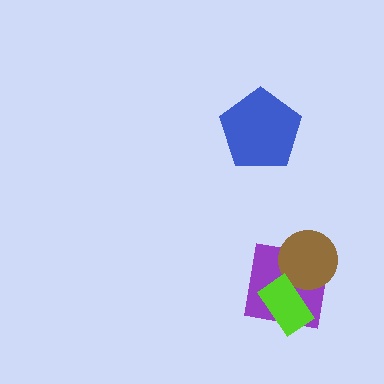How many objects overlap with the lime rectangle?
2 objects overlap with the lime rectangle.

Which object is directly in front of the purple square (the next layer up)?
The brown circle is directly in front of the purple square.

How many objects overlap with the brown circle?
2 objects overlap with the brown circle.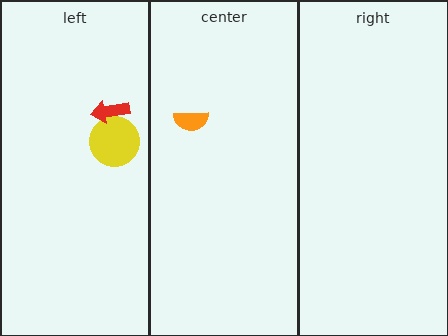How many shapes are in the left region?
2.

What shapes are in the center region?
The orange semicircle.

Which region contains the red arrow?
The left region.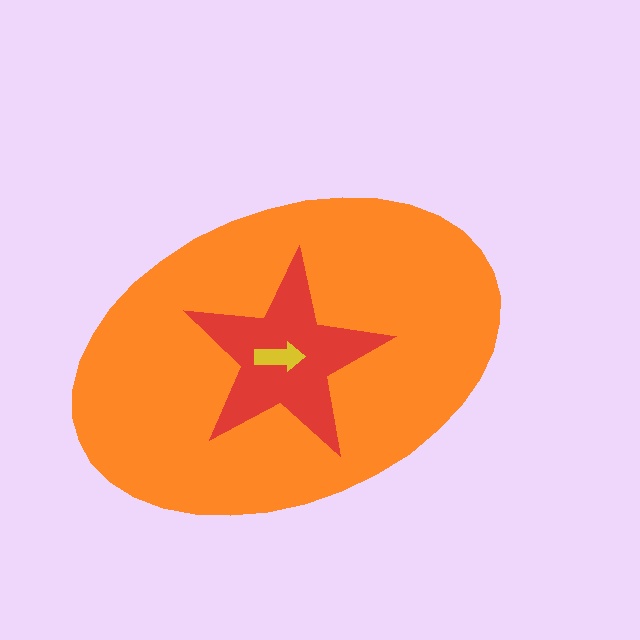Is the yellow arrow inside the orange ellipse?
Yes.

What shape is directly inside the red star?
The yellow arrow.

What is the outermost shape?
The orange ellipse.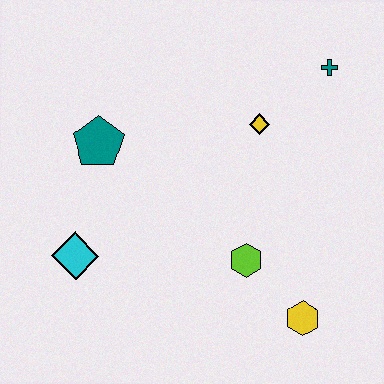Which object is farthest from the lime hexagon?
The teal cross is farthest from the lime hexagon.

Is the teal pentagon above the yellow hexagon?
Yes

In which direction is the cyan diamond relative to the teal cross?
The cyan diamond is to the left of the teal cross.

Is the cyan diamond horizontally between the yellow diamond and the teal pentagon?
No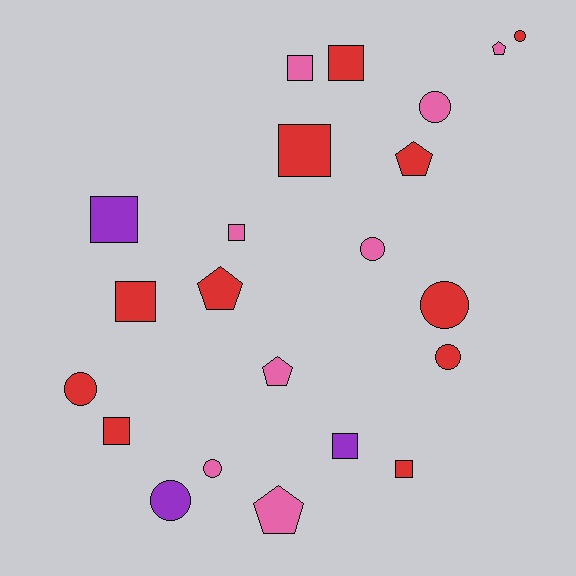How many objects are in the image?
There are 22 objects.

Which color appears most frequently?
Red, with 11 objects.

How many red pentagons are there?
There are 2 red pentagons.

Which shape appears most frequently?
Square, with 9 objects.